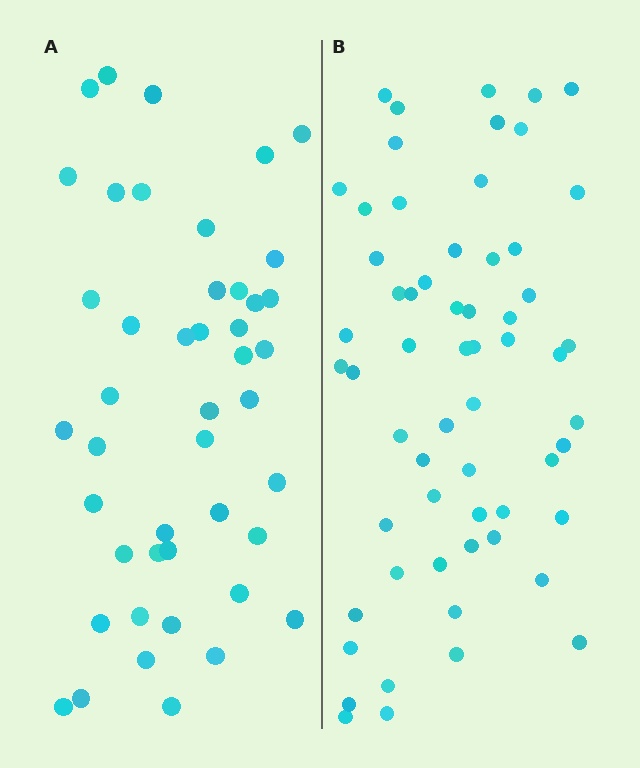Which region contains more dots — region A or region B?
Region B (the right region) has more dots.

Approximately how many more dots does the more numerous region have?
Region B has approximately 15 more dots than region A.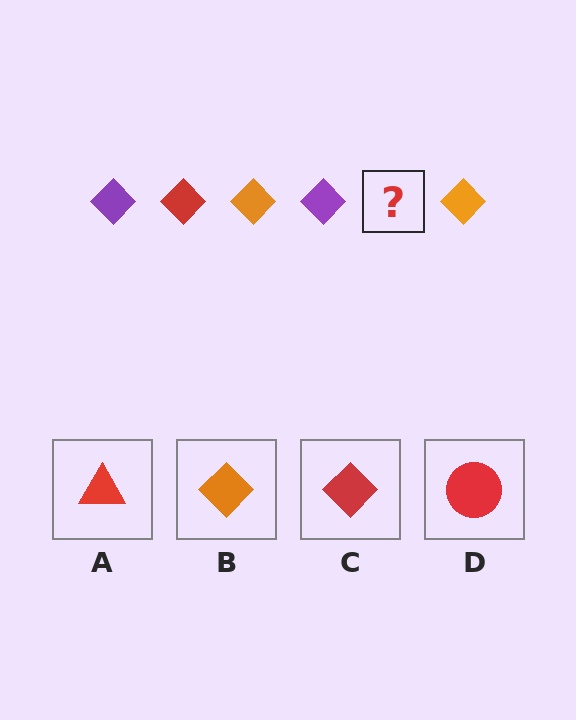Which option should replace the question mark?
Option C.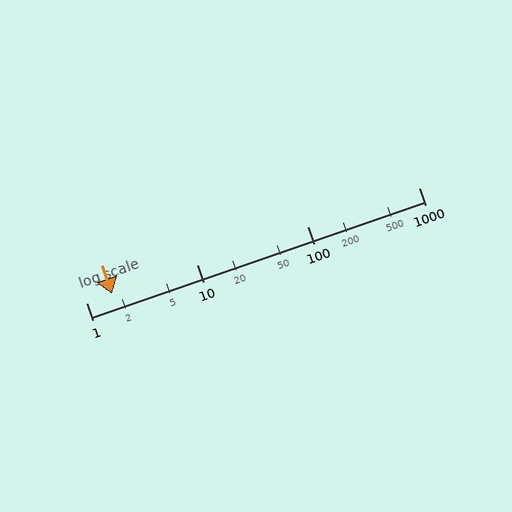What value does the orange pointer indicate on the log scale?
The pointer indicates approximately 1.7.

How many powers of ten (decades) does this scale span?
The scale spans 3 decades, from 1 to 1000.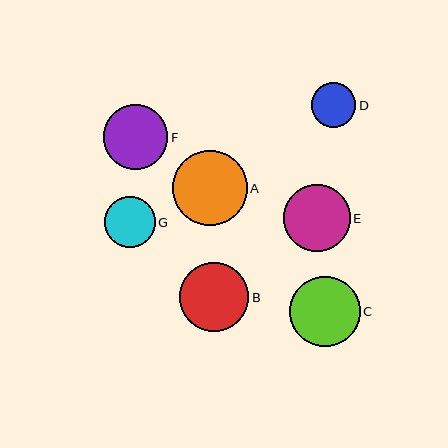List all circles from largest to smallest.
From largest to smallest: A, C, B, E, F, G, D.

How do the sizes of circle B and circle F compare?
Circle B and circle F are approximately the same size.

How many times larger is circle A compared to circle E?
Circle A is approximately 1.1 times the size of circle E.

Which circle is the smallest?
Circle D is the smallest with a size of approximately 45 pixels.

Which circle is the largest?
Circle A is the largest with a size of approximately 75 pixels.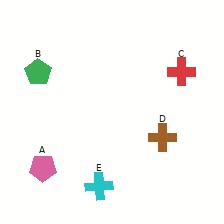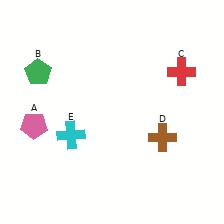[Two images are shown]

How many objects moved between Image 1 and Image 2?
2 objects moved between the two images.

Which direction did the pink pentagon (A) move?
The pink pentagon (A) moved up.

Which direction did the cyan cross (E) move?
The cyan cross (E) moved up.